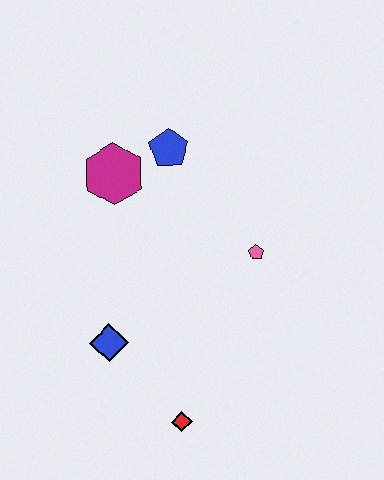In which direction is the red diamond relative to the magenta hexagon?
The red diamond is below the magenta hexagon.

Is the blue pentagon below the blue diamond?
No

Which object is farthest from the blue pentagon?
The red diamond is farthest from the blue pentagon.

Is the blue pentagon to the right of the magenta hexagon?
Yes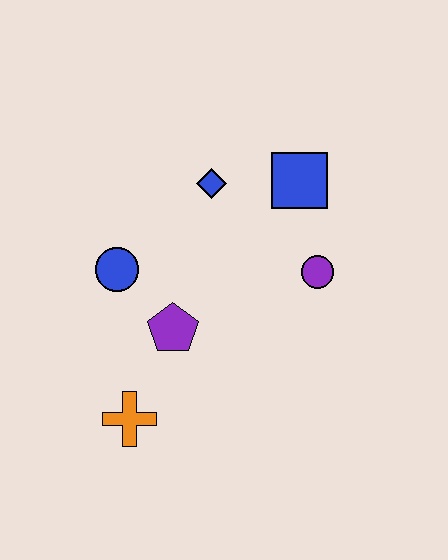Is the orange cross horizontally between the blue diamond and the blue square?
No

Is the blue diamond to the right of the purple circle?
No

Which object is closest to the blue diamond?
The blue square is closest to the blue diamond.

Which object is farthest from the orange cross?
The blue square is farthest from the orange cross.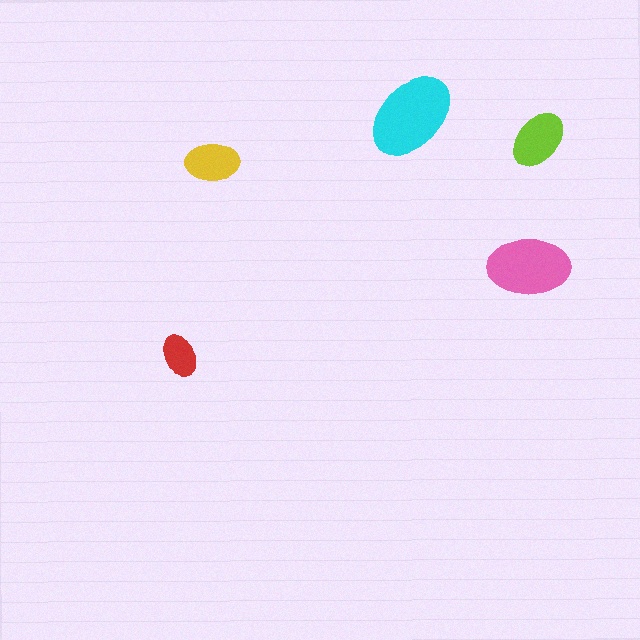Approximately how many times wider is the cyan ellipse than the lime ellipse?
About 1.5 times wider.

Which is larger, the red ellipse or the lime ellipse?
The lime one.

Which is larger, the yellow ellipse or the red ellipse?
The yellow one.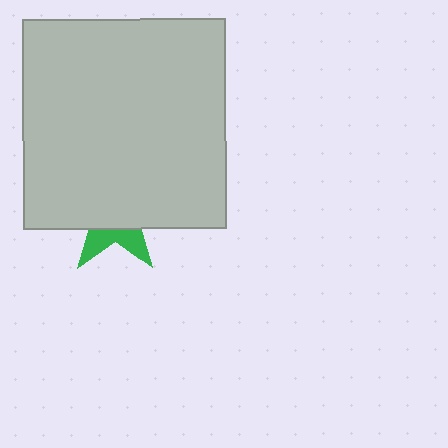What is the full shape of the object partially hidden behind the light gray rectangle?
The partially hidden object is a green star.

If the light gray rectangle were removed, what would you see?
You would see the complete green star.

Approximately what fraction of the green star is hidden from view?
Roughly 70% of the green star is hidden behind the light gray rectangle.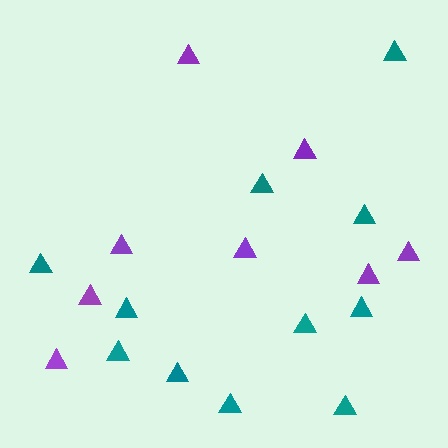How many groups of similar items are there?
There are 2 groups: one group of teal triangles (11) and one group of purple triangles (8).